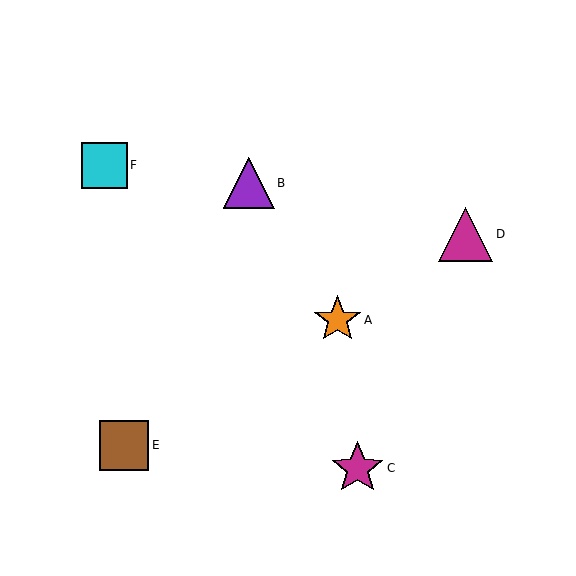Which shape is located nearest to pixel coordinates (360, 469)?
The magenta star (labeled C) at (358, 468) is nearest to that location.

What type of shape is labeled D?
Shape D is a magenta triangle.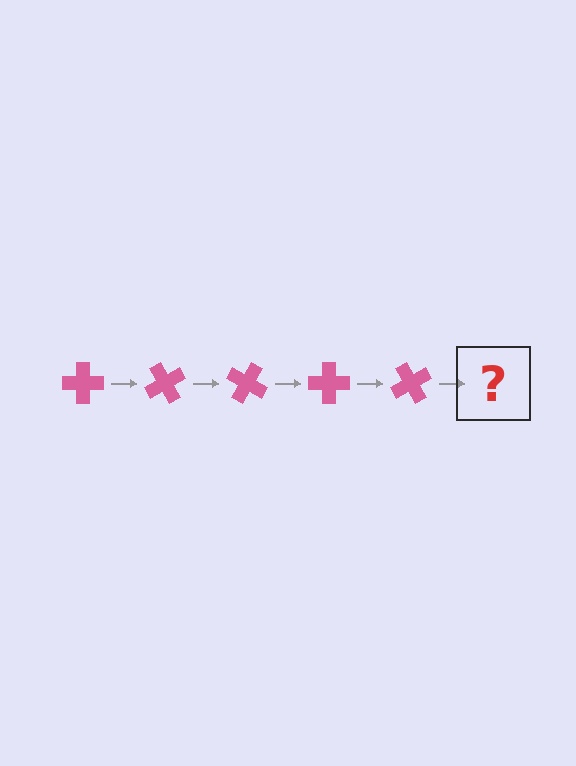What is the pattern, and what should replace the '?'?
The pattern is that the cross rotates 60 degrees each step. The '?' should be a pink cross rotated 300 degrees.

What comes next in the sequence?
The next element should be a pink cross rotated 300 degrees.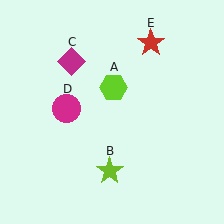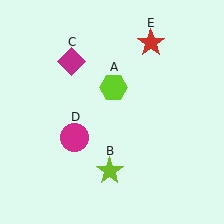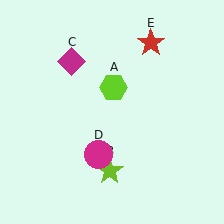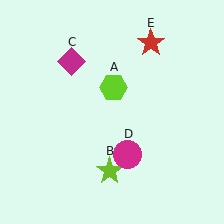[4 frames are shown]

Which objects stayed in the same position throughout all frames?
Lime hexagon (object A) and lime star (object B) and magenta diamond (object C) and red star (object E) remained stationary.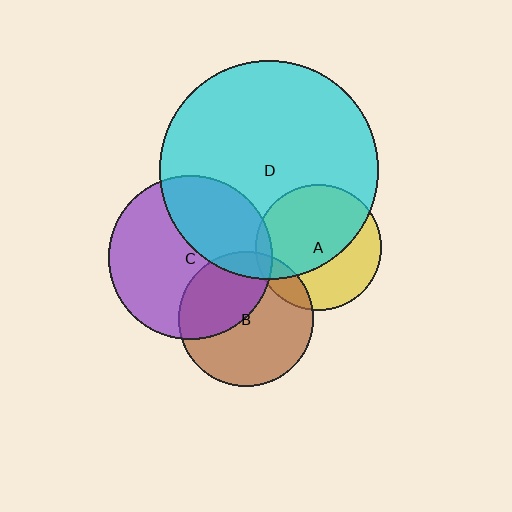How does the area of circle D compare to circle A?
Approximately 3.0 times.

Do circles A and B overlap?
Yes.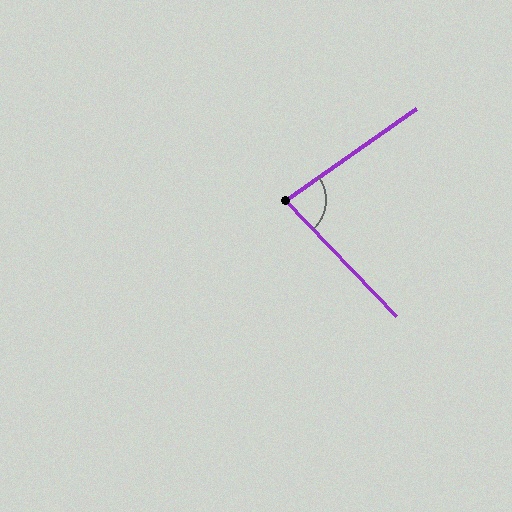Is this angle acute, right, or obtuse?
It is acute.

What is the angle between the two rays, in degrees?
Approximately 81 degrees.